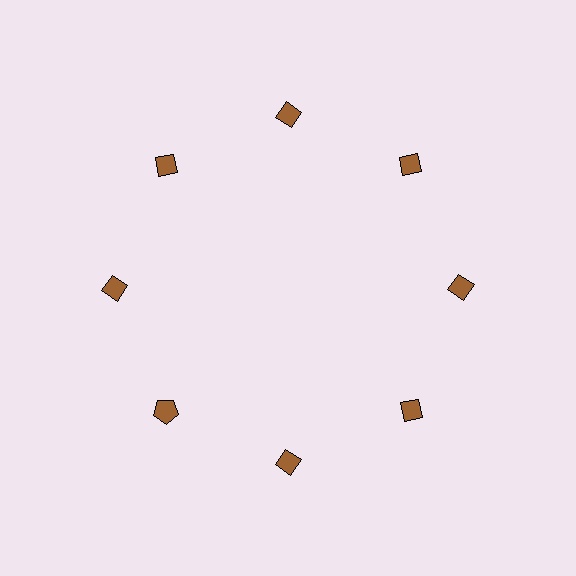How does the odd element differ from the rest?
It has a different shape: pentagon instead of diamond.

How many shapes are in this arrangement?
There are 8 shapes arranged in a ring pattern.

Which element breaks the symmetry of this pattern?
The brown pentagon at roughly the 8 o'clock position breaks the symmetry. All other shapes are brown diamonds.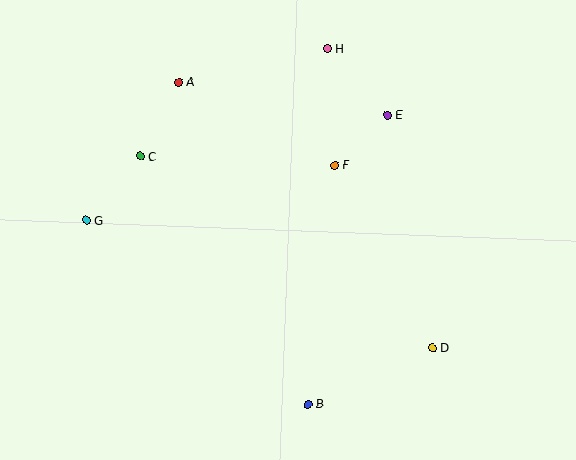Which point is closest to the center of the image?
Point F at (335, 165) is closest to the center.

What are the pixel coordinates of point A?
Point A is at (179, 82).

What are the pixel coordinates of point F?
Point F is at (335, 165).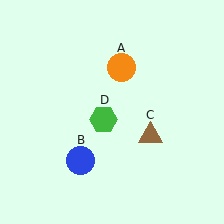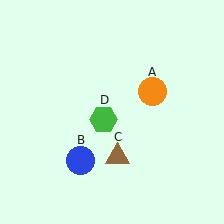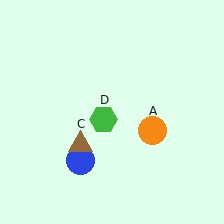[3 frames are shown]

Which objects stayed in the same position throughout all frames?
Blue circle (object B) and green hexagon (object D) remained stationary.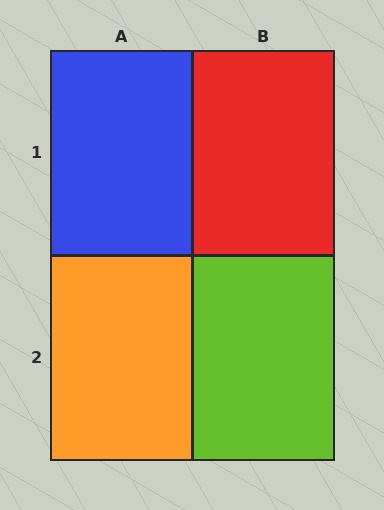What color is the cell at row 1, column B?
Red.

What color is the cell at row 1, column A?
Blue.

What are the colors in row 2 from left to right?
Orange, lime.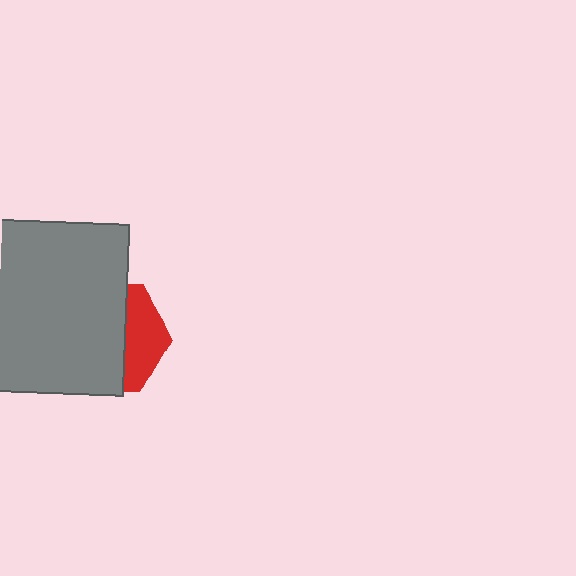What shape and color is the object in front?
The object in front is a gray square.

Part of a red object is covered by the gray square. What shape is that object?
It is a hexagon.